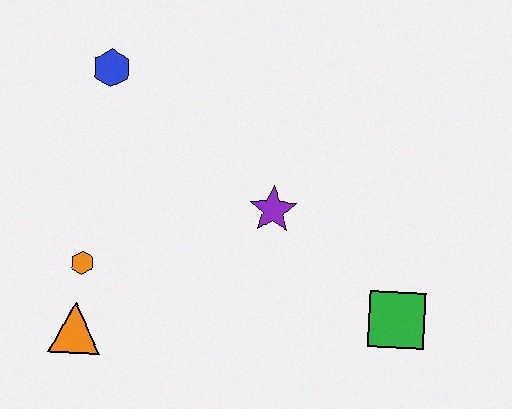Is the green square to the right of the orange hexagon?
Yes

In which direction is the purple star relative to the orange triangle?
The purple star is to the right of the orange triangle.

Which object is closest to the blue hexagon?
The orange hexagon is closest to the blue hexagon.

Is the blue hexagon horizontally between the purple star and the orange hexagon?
Yes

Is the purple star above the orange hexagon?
Yes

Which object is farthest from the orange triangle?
The green square is farthest from the orange triangle.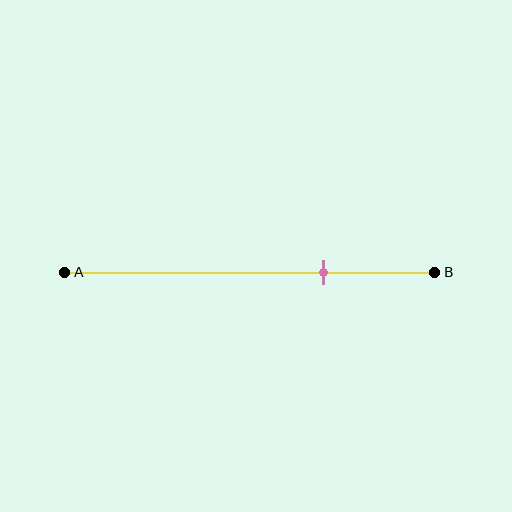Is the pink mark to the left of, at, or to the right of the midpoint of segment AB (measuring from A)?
The pink mark is to the right of the midpoint of segment AB.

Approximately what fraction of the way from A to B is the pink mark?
The pink mark is approximately 70% of the way from A to B.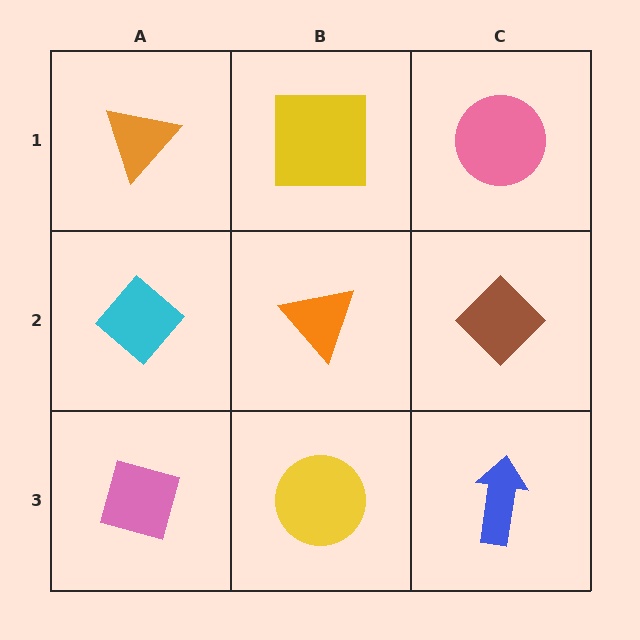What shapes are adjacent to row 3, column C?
A brown diamond (row 2, column C), a yellow circle (row 3, column B).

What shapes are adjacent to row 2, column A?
An orange triangle (row 1, column A), a pink diamond (row 3, column A), an orange triangle (row 2, column B).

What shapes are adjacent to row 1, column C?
A brown diamond (row 2, column C), a yellow square (row 1, column B).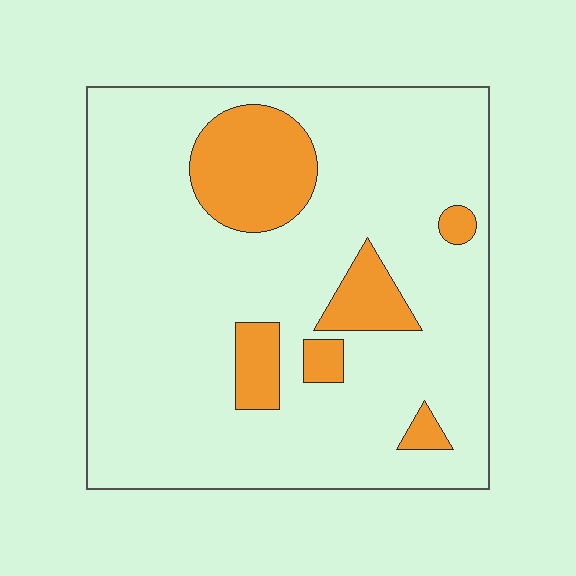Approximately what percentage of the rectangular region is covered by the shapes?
Approximately 15%.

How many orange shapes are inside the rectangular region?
6.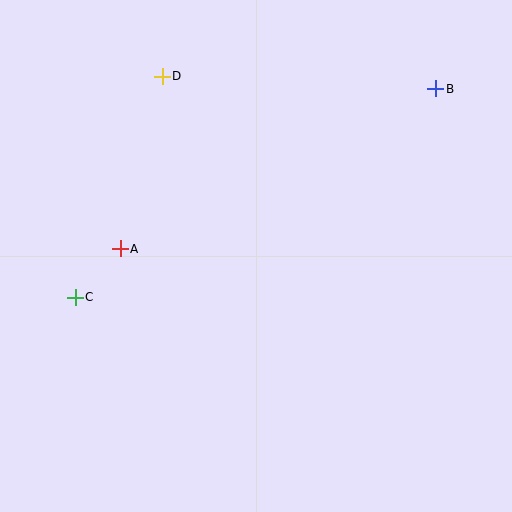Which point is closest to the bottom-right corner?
Point B is closest to the bottom-right corner.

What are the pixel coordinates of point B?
Point B is at (436, 89).